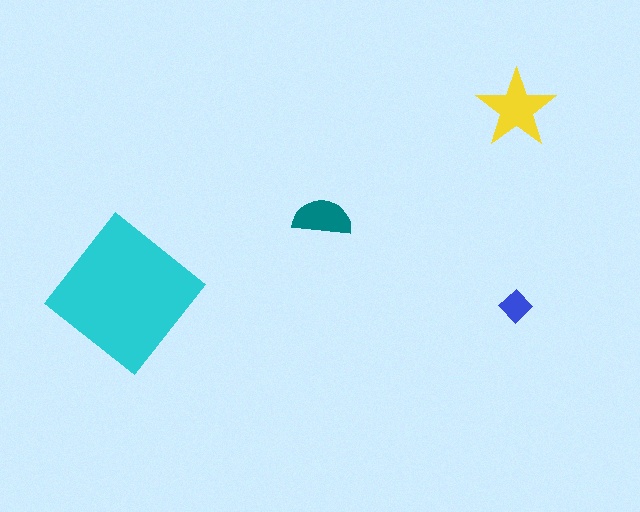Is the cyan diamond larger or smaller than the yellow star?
Larger.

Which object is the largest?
The cyan diamond.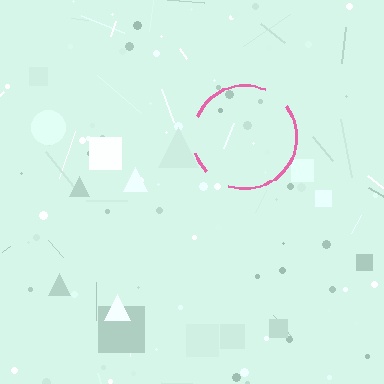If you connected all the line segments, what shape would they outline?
They would outline a circle.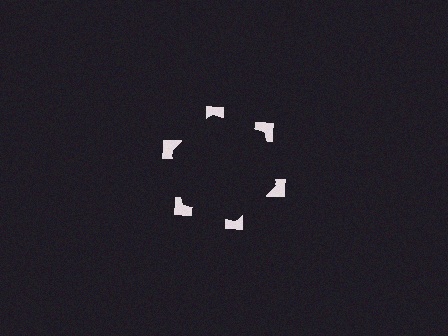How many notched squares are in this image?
There are 6 — one at each vertex of the illusory hexagon.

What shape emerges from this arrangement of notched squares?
An illusory hexagon — its edges are inferred from the aligned wedge cuts in the notched squares, not physically drawn.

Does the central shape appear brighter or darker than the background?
It typically appears slightly darker than the background, even though no actual brightness change is drawn.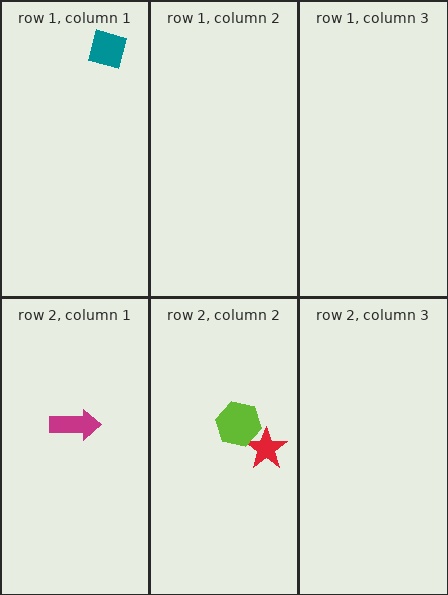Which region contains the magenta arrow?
The row 2, column 1 region.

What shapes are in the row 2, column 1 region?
The magenta arrow.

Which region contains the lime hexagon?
The row 2, column 2 region.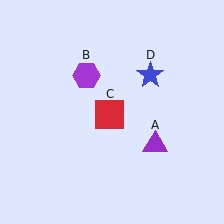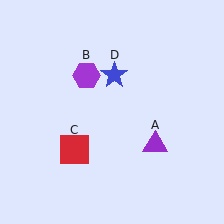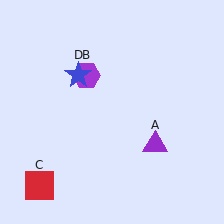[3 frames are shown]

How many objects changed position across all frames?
2 objects changed position: red square (object C), blue star (object D).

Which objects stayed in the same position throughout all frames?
Purple triangle (object A) and purple hexagon (object B) remained stationary.